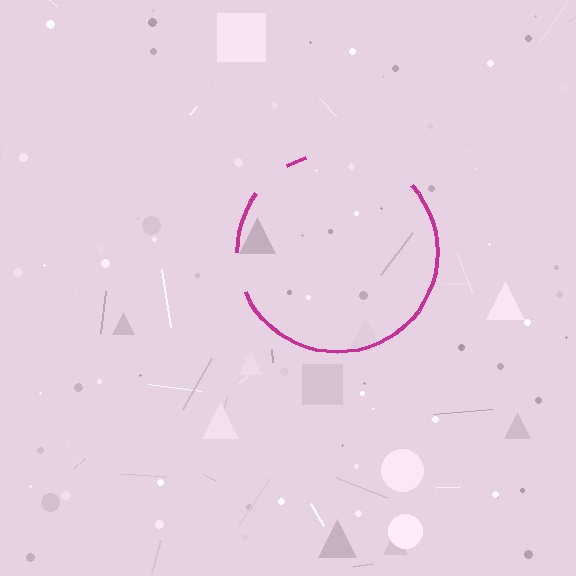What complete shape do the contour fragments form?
The contour fragments form a circle.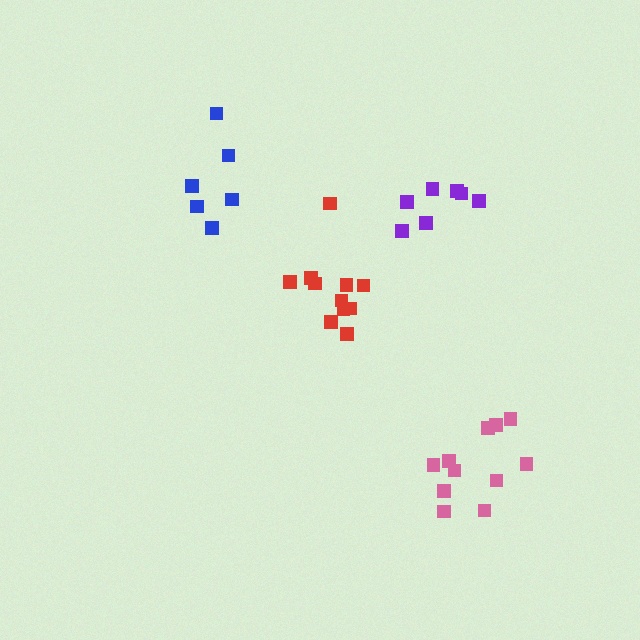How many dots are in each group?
Group 1: 11 dots, Group 2: 6 dots, Group 3: 7 dots, Group 4: 11 dots (35 total).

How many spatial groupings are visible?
There are 4 spatial groupings.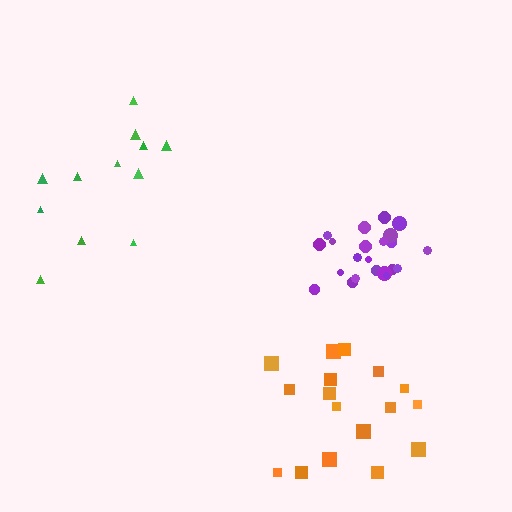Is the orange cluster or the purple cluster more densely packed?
Purple.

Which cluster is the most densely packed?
Purple.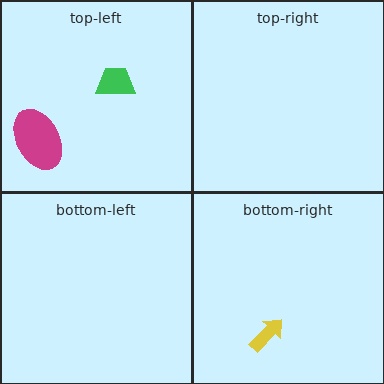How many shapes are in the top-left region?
2.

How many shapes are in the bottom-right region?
1.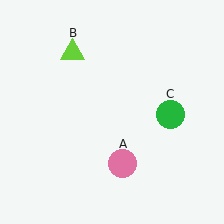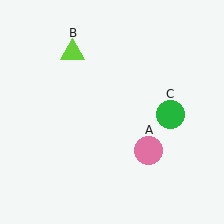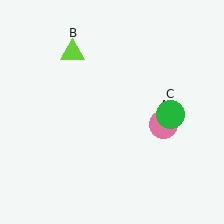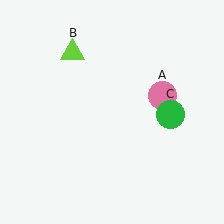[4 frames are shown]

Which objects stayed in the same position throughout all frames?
Lime triangle (object B) and green circle (object C) remained stationary.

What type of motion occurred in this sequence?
The pink circle (object A) rotated counterclockwise around the center of the scene.